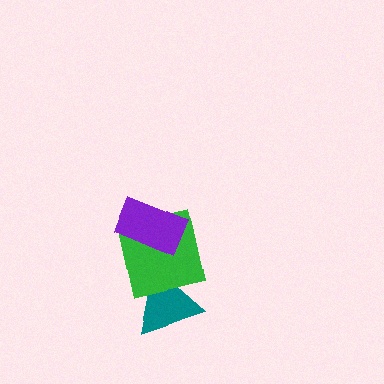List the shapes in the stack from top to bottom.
From top to bottom: the purple rectangle, the green square, the teal triangle.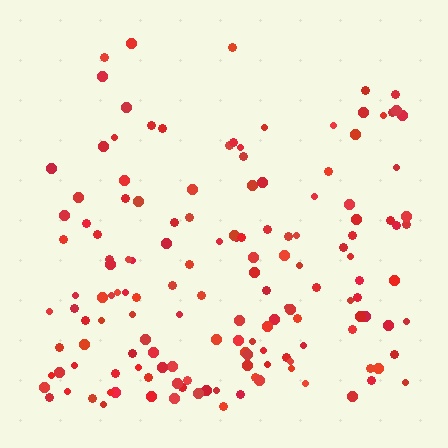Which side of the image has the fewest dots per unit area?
The top.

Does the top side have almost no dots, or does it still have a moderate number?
Still a moderate number, just noticeably fewer than the bottom.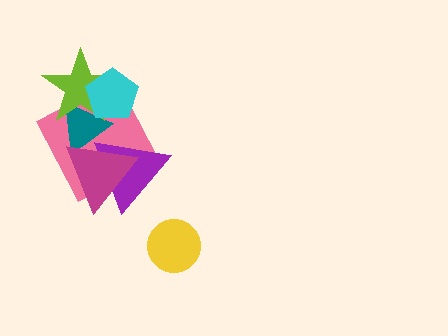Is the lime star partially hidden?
Yes, it is partially covered by another shape.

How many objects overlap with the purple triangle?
3 objects overlap with the purple triangle.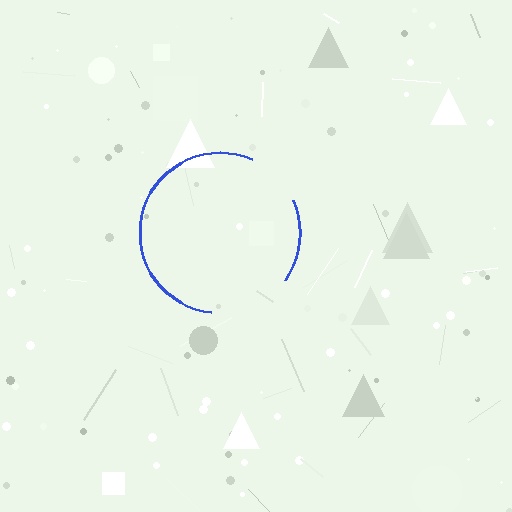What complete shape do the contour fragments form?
The contour fragments form a circle.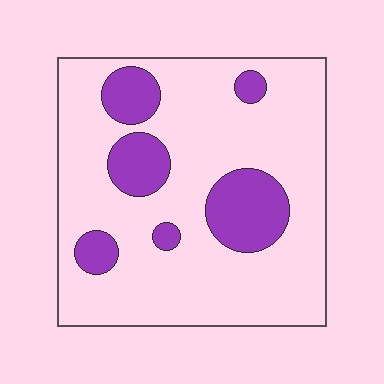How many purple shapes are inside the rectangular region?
6.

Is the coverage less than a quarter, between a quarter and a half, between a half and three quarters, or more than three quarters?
Less than a quarter.